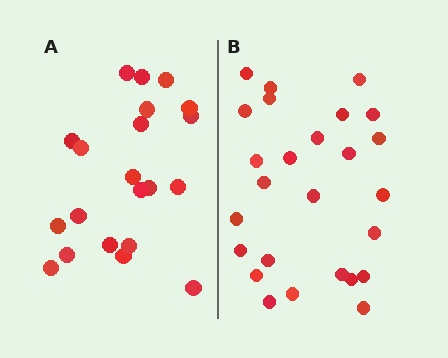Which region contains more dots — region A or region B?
Region B (the right region) has more dots.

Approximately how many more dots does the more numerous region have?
Region B has about 5 more dots than region A.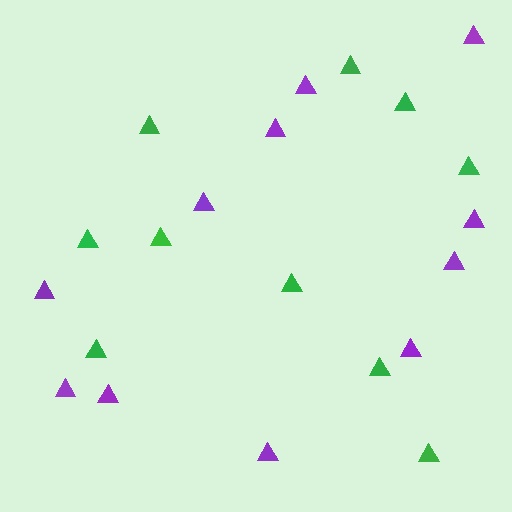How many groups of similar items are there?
There are 2 groups: one group of green triangles (10) and one group of purple triangles (11).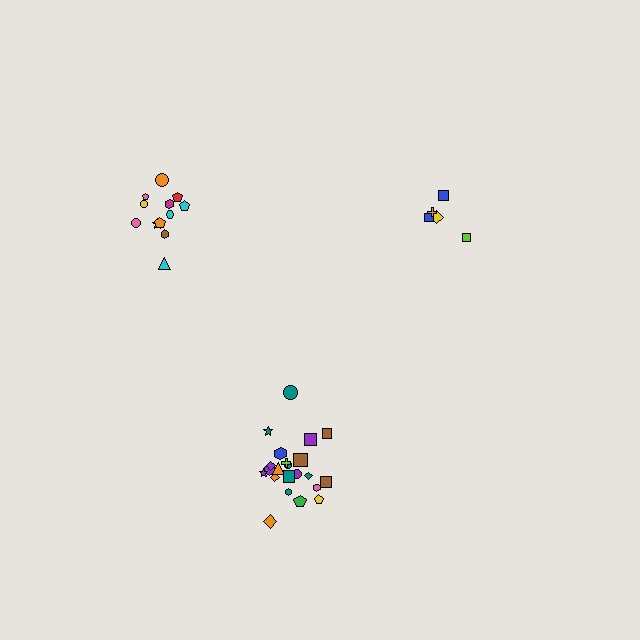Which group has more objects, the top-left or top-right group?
The top-left group.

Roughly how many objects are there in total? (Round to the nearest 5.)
Roughly 40 objects in total.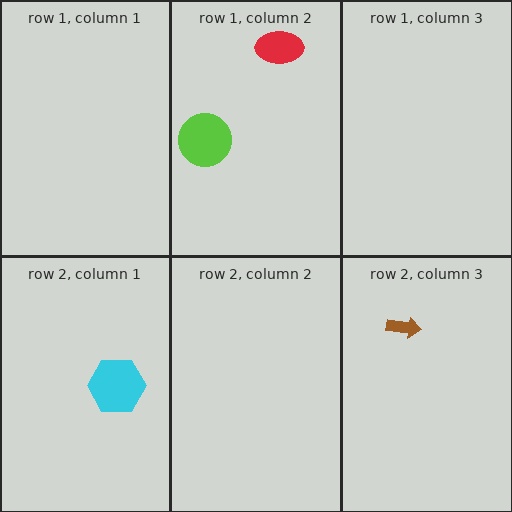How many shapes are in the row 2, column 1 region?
1.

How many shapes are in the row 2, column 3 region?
1.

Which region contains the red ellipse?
The row 1, column 2 region.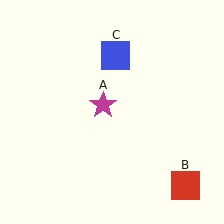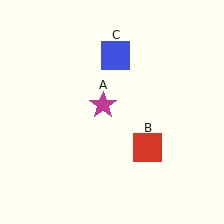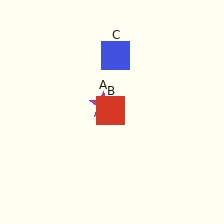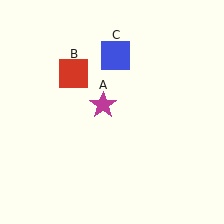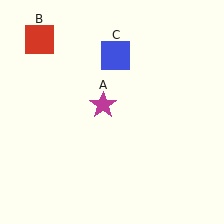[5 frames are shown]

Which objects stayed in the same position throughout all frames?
Magenta star (object A) and blue square (object C) remained stationary.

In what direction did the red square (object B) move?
The red square (object B) moved up and to the left.